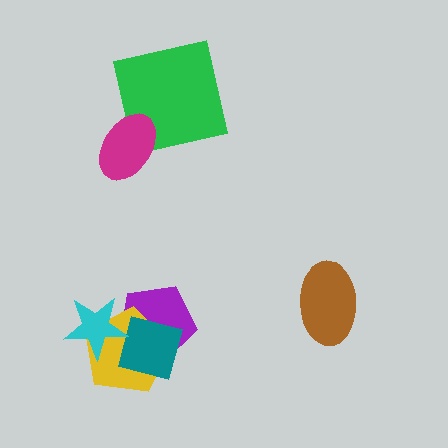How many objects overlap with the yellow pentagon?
3 objects overlap with the yellow pentagon.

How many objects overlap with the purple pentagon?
3 objects overlap with the purple pentagon.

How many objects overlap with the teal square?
2 objects overlap with the teal square.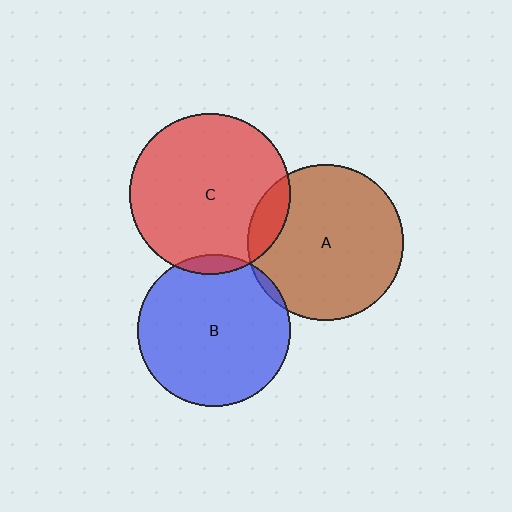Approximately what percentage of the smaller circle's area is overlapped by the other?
Approximately 10%.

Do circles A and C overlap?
Yes.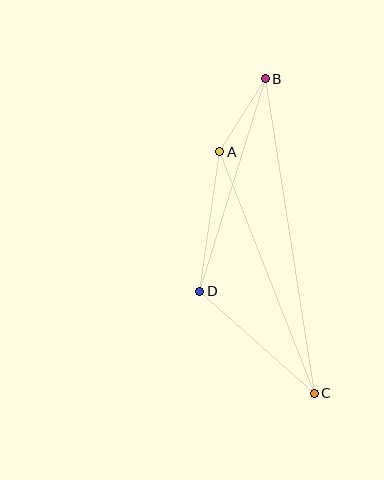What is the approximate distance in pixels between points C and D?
The distance between C and D is approximately 153 pixels.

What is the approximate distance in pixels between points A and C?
The distance between A and C is approximately 259 pixels.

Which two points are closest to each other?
Points A and B are closest to each other.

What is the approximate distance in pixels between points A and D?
The distance between A and D is approximately 141 pixels.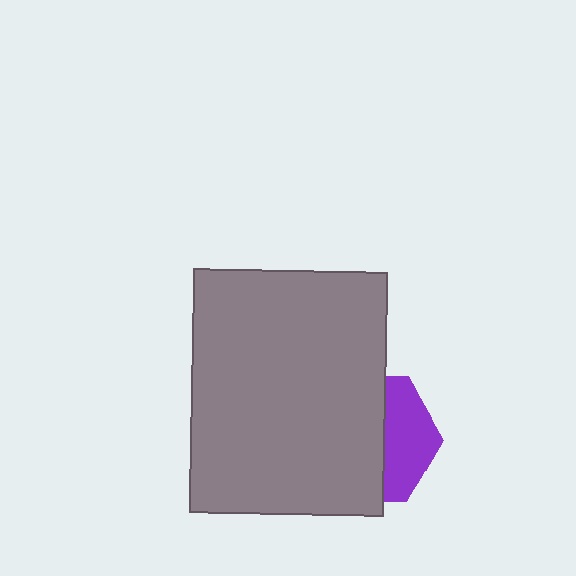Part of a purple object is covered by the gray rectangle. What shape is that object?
It is a hexagon.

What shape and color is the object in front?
The object in front is a gray rectangle.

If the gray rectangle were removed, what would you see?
You would see the complete purple hexagon.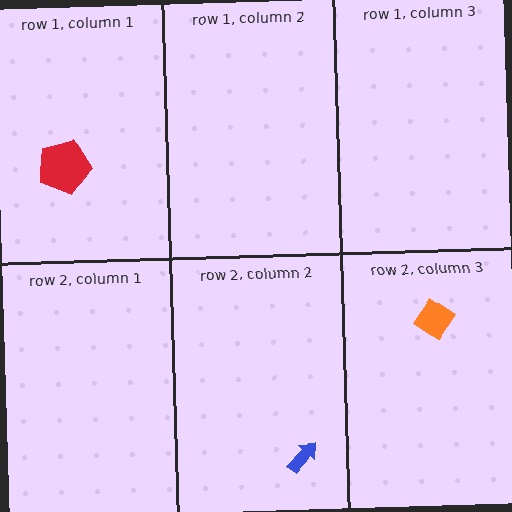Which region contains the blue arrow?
The row 2, column 2 region.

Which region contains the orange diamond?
The row 2, column 3 region.